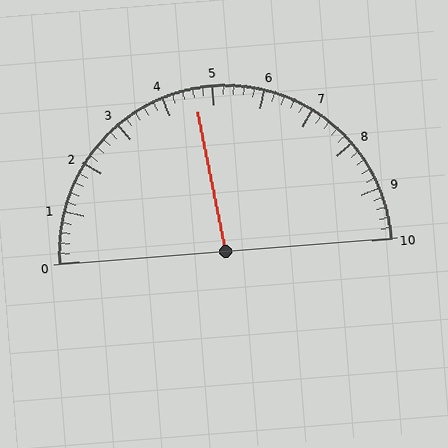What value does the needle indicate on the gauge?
The needle indicates approximately 4.6.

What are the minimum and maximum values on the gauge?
The gauge ranges from 0 to 10.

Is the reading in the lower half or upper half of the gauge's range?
The reading is in the lower half of the range (0 to 10).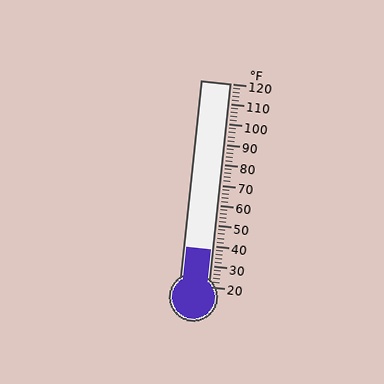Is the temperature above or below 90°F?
The temperature is below 90°F.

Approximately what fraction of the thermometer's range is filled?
The thermometer is filled to approximately 20% of its range.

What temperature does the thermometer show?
The thermometer shows approximately 38°F.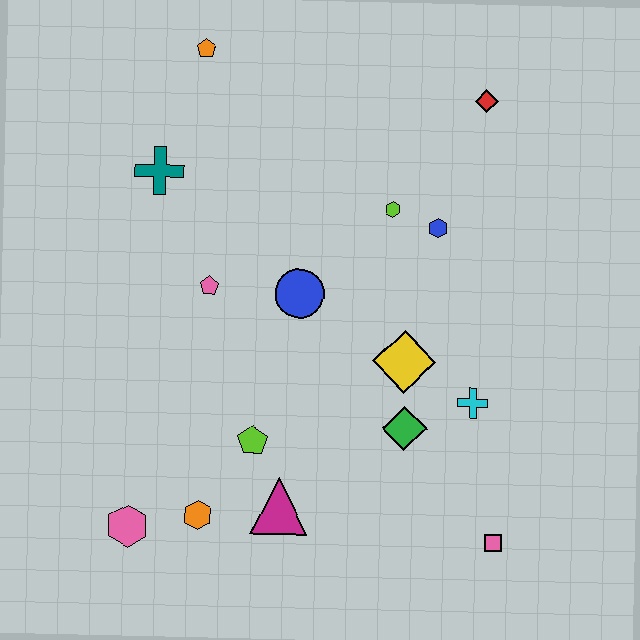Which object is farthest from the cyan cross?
The orange pentagon is farthest from the cyan cross.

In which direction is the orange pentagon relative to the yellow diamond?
The orange pentagon is above the yellow diamond.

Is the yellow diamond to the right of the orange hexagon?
Yes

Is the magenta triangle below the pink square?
No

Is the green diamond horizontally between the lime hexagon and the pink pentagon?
No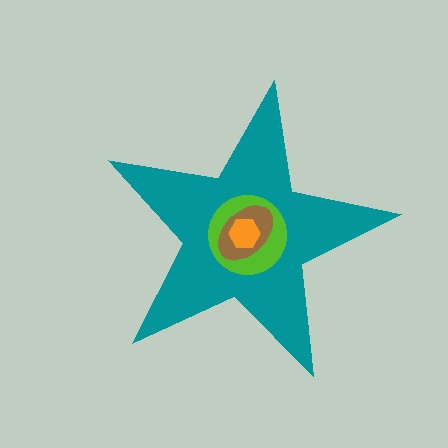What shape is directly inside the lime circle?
The brown ellipse.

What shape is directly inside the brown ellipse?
The orange hexagon.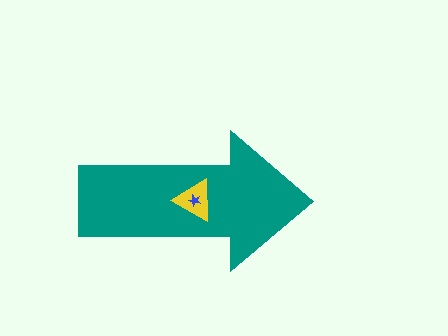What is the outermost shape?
The teal arrow.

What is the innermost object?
The blue star.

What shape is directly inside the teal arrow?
The yellow triangle.